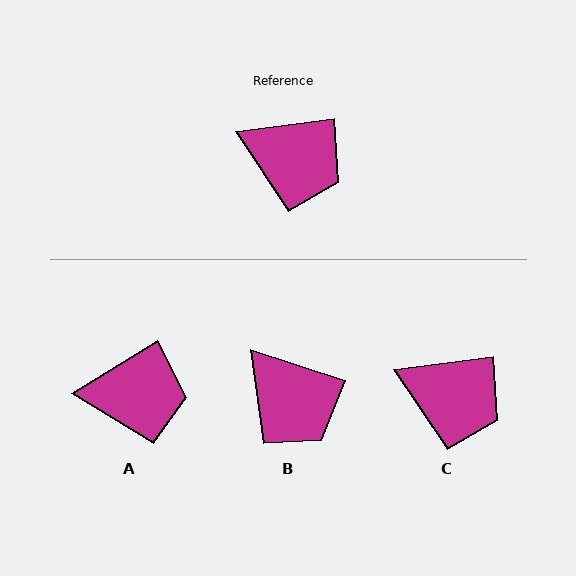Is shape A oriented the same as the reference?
No, it is off by about 25 degrees.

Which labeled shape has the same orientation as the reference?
C.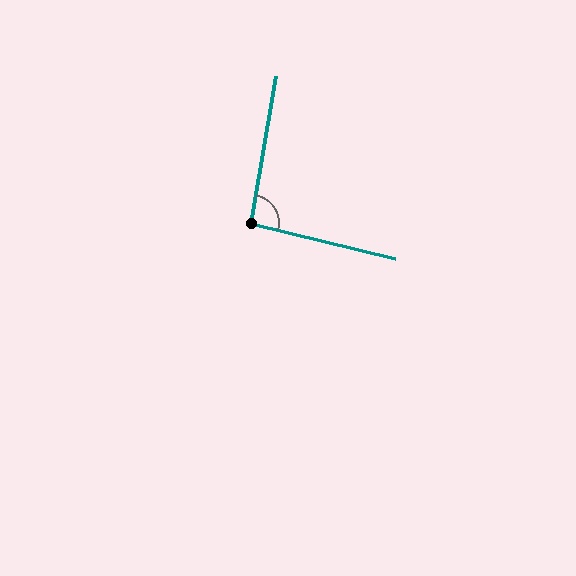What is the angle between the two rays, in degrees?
Approximately 94 degrees.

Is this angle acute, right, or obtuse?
It is approximately a right angle.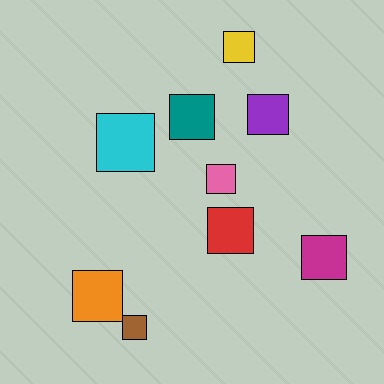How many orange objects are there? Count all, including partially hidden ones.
There is 1 orange object.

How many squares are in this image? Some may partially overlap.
There are 9 squares.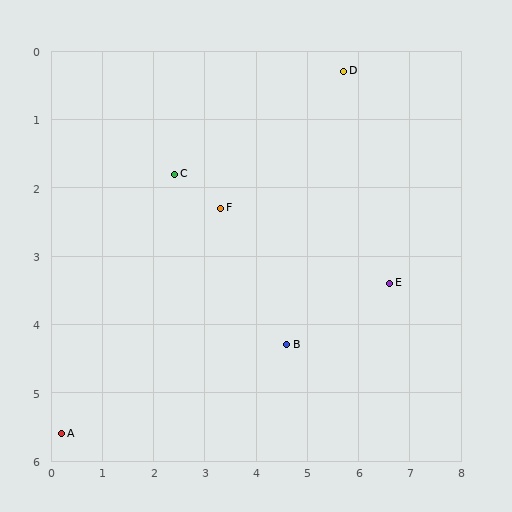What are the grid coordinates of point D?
Point D is at approximately (5.7, 0.3).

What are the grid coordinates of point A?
Point A is at approximately (0.2, 5.6).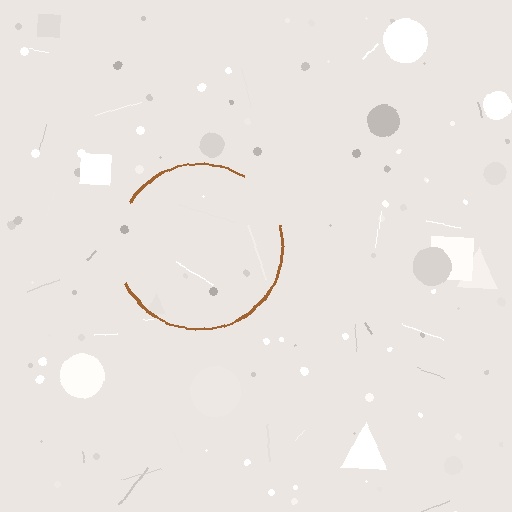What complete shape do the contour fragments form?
The contour fragments form a circle.